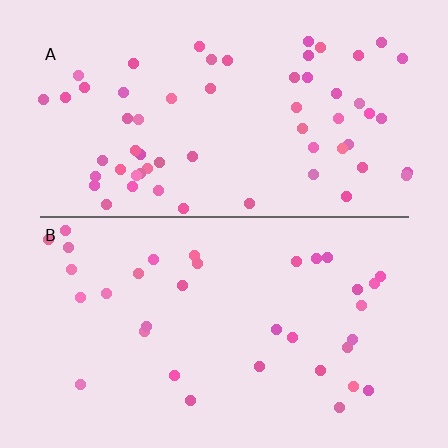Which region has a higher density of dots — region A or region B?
A (the top).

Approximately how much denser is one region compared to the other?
Approximately 1.8× — region A over region B.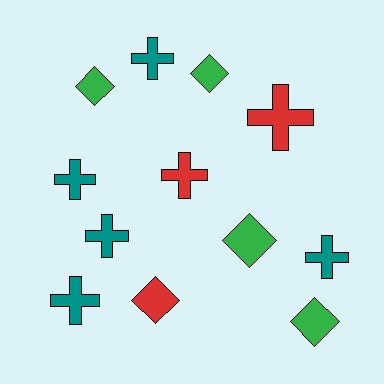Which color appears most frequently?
Teal, with 5 objects.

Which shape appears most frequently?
Cross, with 7 objects.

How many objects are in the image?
There are 12 objects.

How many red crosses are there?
There are 2 red crosses.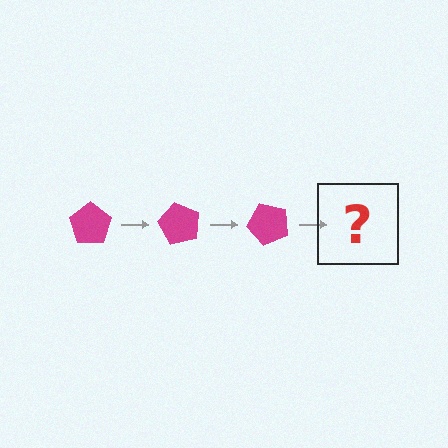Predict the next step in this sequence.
The next step is a magenta pentagon rotated 180 degrees.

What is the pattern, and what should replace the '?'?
The pattern is that the pentagon rotates 60 degrees each step. The '?' should be a magenta pentagon rotated 180 degrees.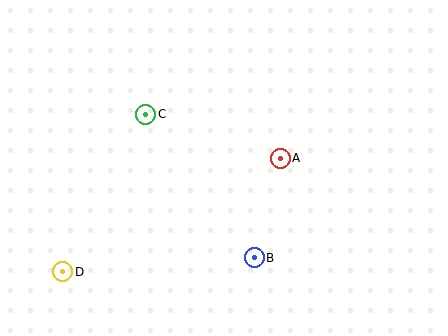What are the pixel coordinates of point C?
Point C is at (146, 114).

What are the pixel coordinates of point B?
Point B is at (254, 258).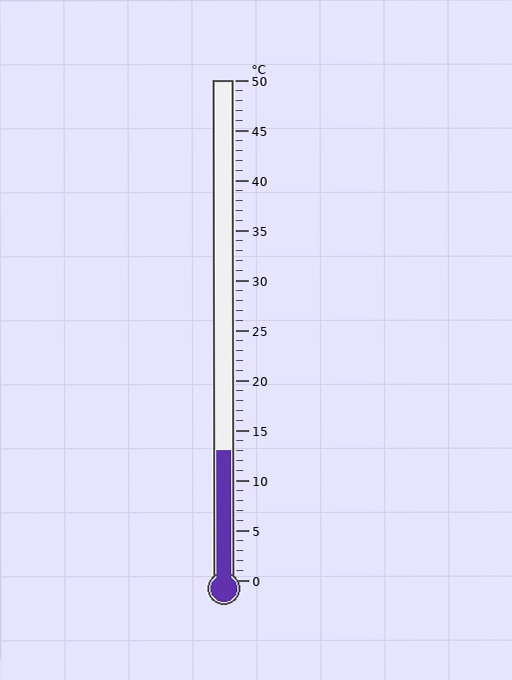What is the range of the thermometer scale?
The thermometer scale ranges from 0°C to 50°C.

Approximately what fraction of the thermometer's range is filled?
The thermometer is filled to approximately 25% of its range.